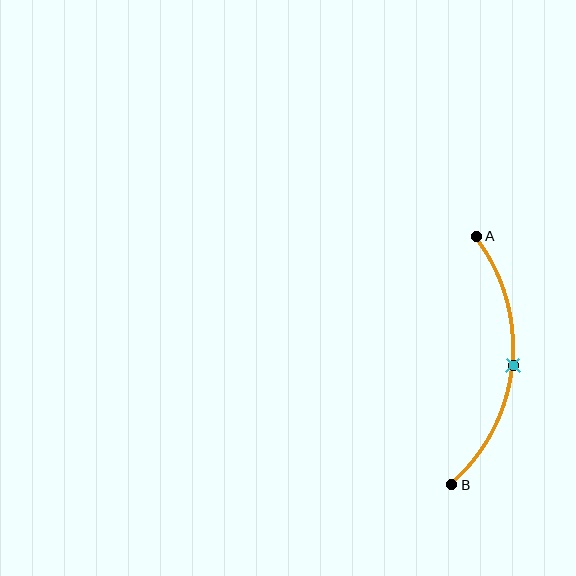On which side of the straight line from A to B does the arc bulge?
The arc bulges to the right of the straight line connecting A and B.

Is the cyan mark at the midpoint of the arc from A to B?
Yes. The cyan mark lies on the arc at equal arc-length from both A and B — it is the arc midpoint.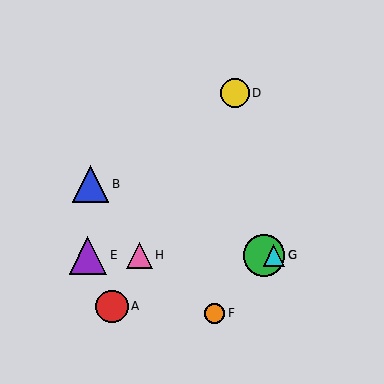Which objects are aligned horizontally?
Objects C, E, G, H are aligned horizontally.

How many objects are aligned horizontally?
4 objects (C, E, G, H) are aligned horizontally.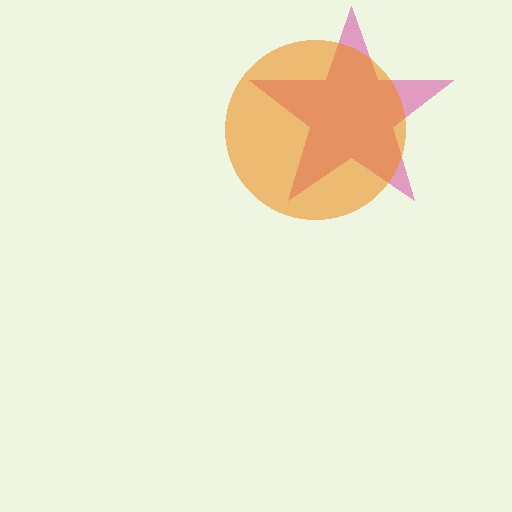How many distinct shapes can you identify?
There are 2 distinct shapes: a magenta star, an orange circle.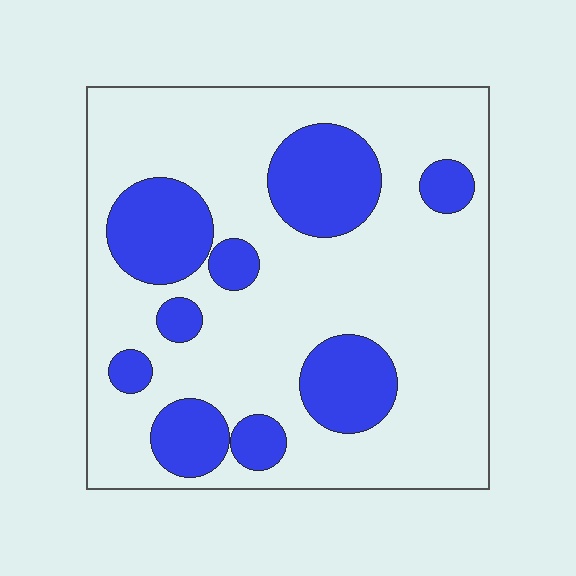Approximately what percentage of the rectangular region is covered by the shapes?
Approximately 25%.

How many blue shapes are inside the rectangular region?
9.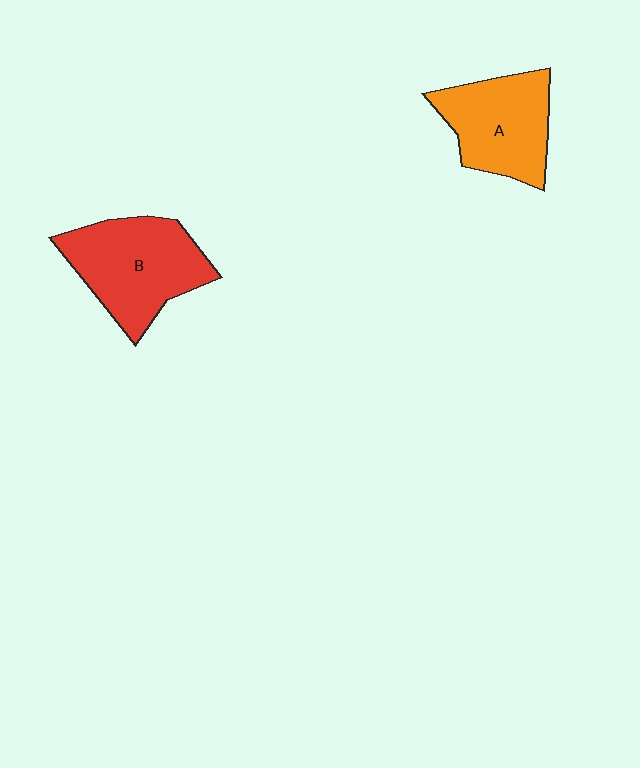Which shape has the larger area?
Shape B (red).